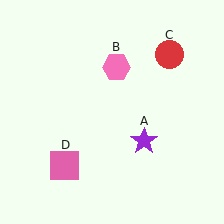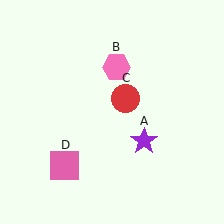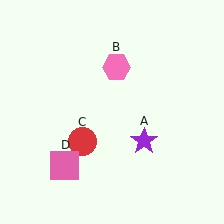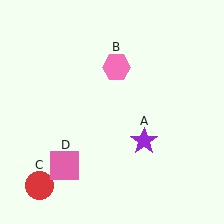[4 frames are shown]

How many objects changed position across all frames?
1 object changed position: red circle (object C).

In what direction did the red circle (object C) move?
The red circle (object C) moved down and to the left.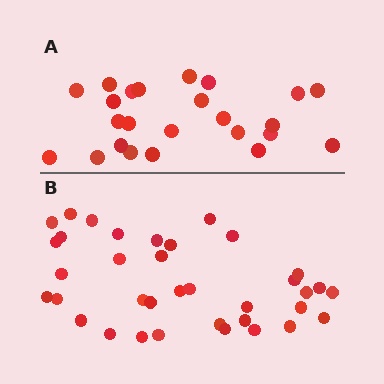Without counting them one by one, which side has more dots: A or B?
Region B (the bottom region) has more dots.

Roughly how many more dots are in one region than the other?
Region B has roughly 12 or so more dots than region A.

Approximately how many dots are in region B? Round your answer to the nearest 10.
About 40 dots. (The exact count is 36, which rounds to 40.)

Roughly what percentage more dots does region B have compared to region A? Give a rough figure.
About 50% more.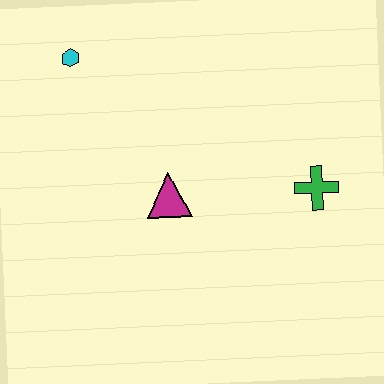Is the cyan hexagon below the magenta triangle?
No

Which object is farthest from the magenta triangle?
The cyan hexagon is farthest from the magenta triangle.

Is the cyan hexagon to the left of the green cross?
Yes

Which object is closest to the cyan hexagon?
The magenta triangle is closest to the cyan hexagon.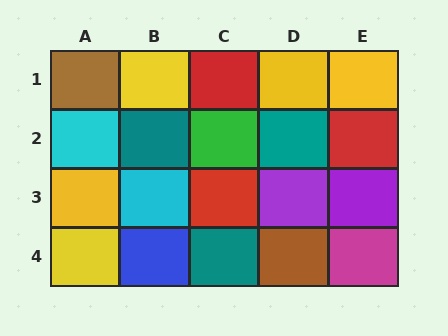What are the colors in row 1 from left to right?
Brown, yellow, red, yellow, yellow.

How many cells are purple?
2 cells are purple.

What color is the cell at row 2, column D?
Teal.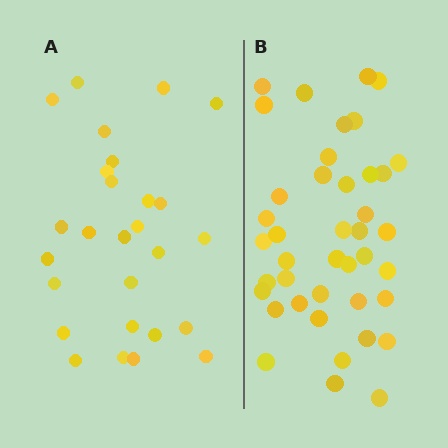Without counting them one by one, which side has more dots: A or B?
Region B (the right region) has more dots.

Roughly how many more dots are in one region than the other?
Region B has approximately 15 more dots than region A.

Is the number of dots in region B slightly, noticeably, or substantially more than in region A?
Region B has substantially more. The ratio is roughly 1.5 to 1.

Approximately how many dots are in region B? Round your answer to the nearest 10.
About 40 dots. (The exact count is 41, which rounds to 40.)